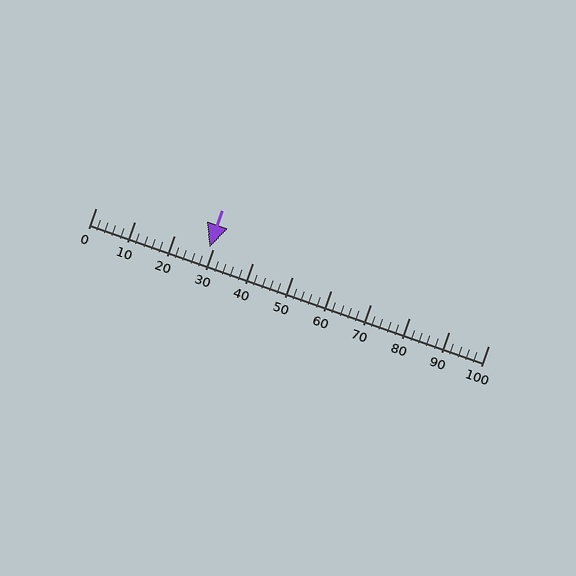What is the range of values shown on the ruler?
The ruler shows values from 0 to 100.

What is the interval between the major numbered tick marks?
The major tick marks are spaced 10 units apart.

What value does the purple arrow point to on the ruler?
The purple arrow points to approximately 29.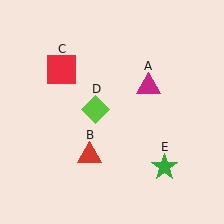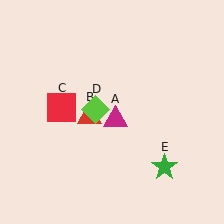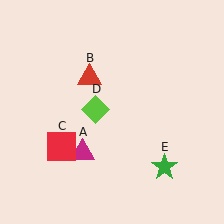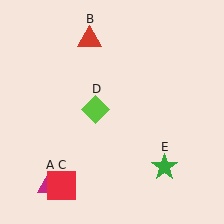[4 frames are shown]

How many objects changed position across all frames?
3 objects changed position: magenta triangle (object A), red triangle (object B), red square (object C).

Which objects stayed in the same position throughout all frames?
Lime diamond (object D) and green star (object E) remained stationary.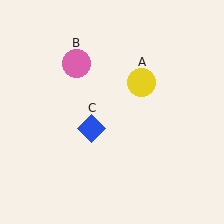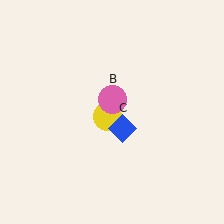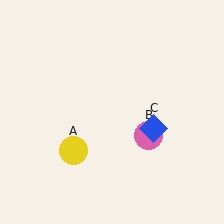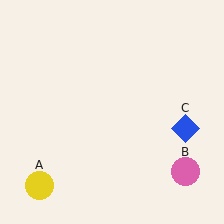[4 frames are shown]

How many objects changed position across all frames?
3 objects changed position: yellow circle (object A), pink circle (object B), blue diamond (object C).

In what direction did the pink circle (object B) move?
The pink circle (object B) moved down and to the right.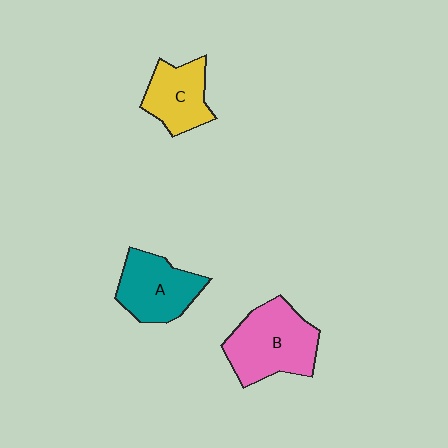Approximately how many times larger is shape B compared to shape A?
Approximately 1.3 times.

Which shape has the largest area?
Shape B (pink).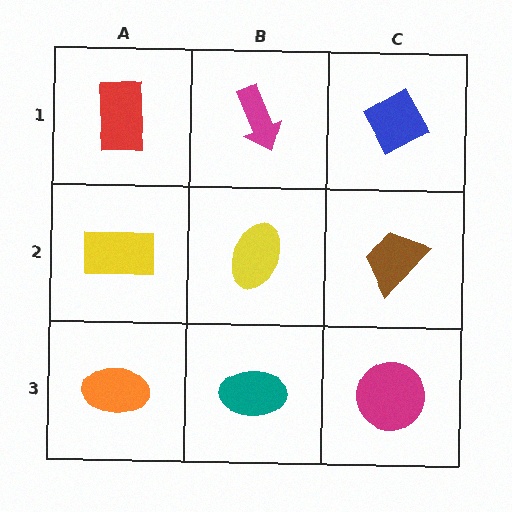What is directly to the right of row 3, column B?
A magenta circle.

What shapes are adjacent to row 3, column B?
A yellow ellipse (row 2, column B), an orange ellipse (row 3, column A), a magenta circle (row 3, column C).